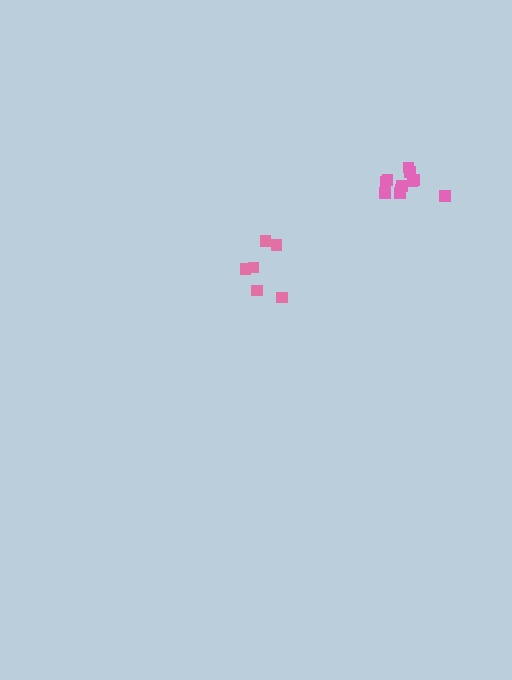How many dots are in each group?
Group 1: 6 dots, Group 2: 11 dots (17 total).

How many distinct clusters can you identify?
There are 2 distinct clusters.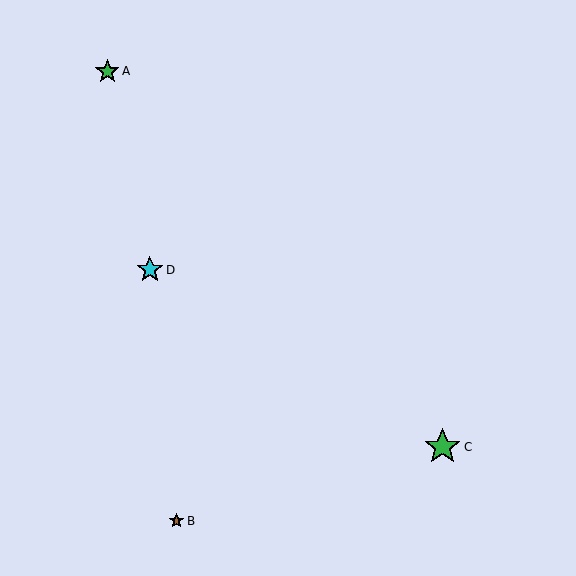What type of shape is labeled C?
Shape C is a green star.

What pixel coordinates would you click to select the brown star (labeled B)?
Click at (177, 521) to select the brown star B.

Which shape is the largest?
The green star (labeled C) is the largest.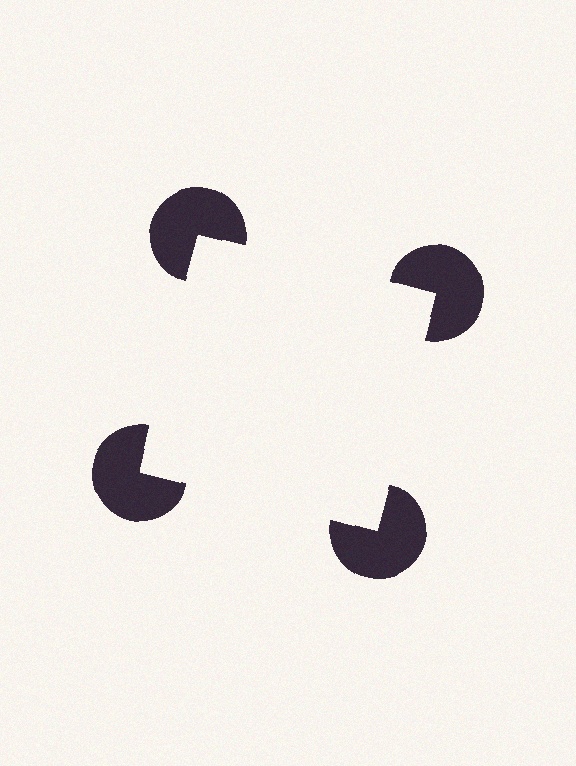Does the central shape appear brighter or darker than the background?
It typically appears slightly brighter than the background, even though no actual brightness change is drawn.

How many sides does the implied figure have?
4 sides.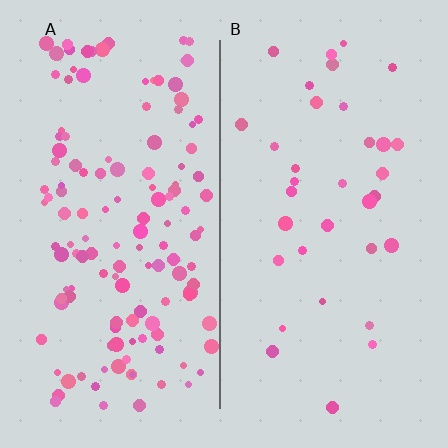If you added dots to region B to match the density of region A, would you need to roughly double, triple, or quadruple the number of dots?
Approximately quadruple.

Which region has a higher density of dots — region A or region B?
A (the left).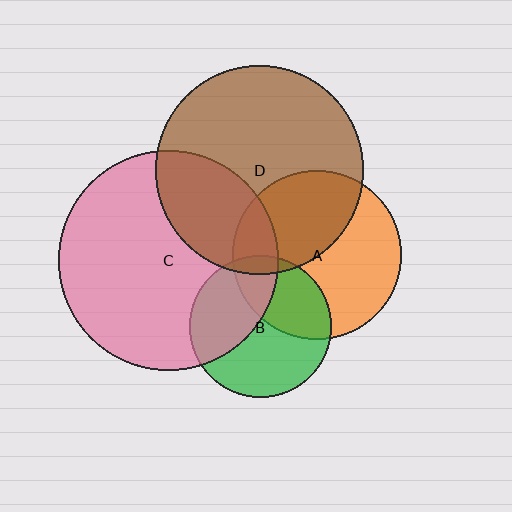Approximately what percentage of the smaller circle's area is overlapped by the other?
Approximately 5%.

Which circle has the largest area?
Circle C (pink).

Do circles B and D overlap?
Yes.